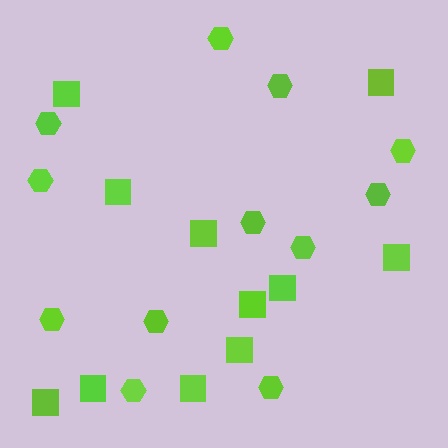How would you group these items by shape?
There are 2 groups: one group of hexagons (12) and one group of squares (11).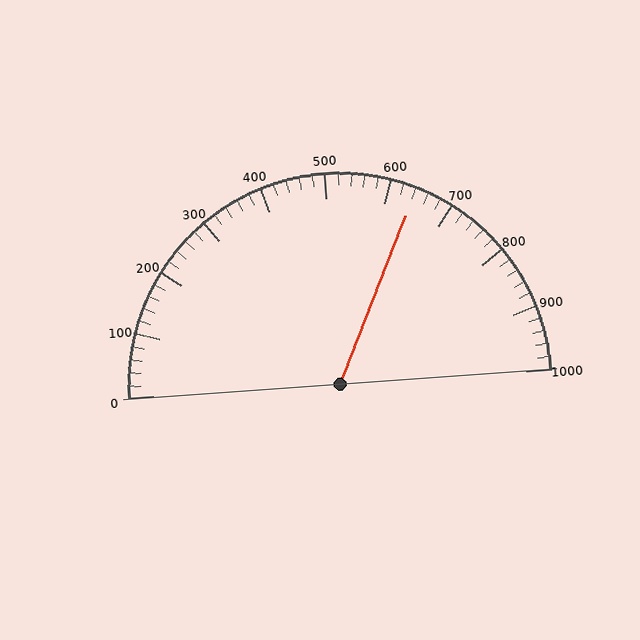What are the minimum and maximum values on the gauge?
The gauge ranges from 0 to 1000.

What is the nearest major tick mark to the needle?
The nearest major tick mark is 600.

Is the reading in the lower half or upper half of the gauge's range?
The reading is in the upper half of the range (0 to 1000).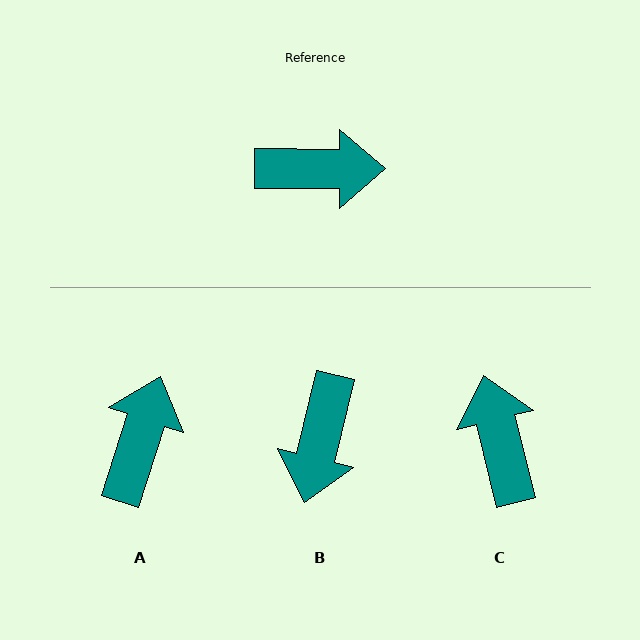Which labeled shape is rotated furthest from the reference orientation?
C, about 104 degrees away.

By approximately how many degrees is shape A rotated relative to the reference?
Approximately 72 degrees counter-clockwise.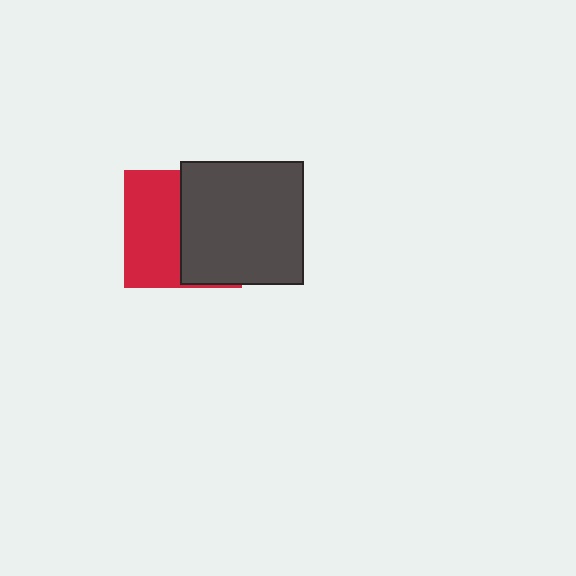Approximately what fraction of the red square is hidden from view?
Roughly 52% of the red square is hidden behind the dark gray square.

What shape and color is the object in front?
The object in front is a dark gray square.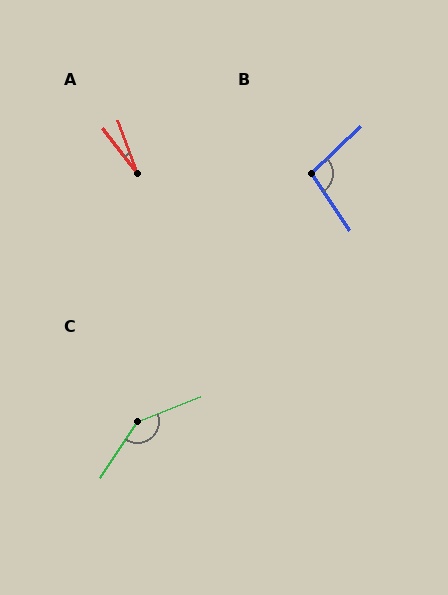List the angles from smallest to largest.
A (18°), B (99°), C (144°).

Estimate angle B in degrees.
Approximately 99 degrees.